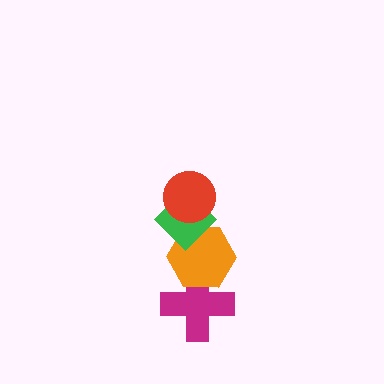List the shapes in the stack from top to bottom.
From top to bottom: the red circle, the green diamond, the orange hexagon, the magenta cross.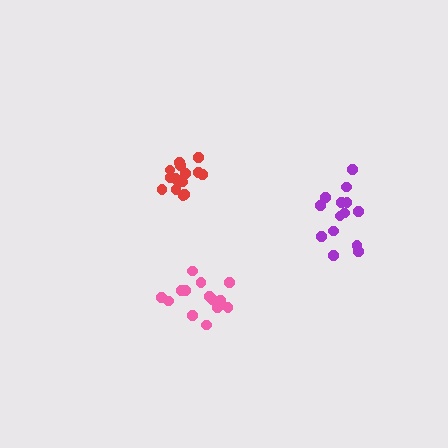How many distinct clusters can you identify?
There are 3 distinct clusters.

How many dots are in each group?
Group 1: 14 dots, Group 2: 14 dots, Group 3: 15 dots (43 total).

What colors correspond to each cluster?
The clusters are colored: red, pink, purple.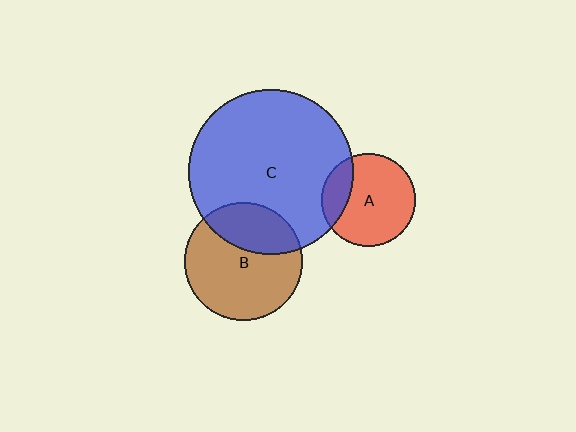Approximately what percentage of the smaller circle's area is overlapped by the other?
Approximately 30%.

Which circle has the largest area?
Circle C (blue).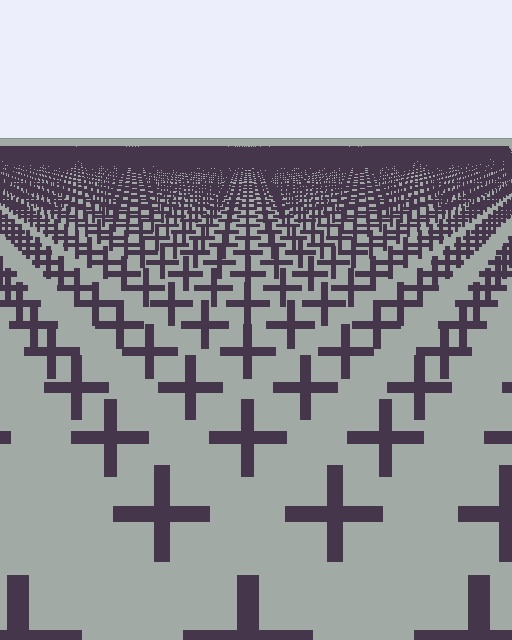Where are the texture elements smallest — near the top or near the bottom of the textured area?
Near the top.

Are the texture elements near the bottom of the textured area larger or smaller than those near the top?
Larger. Near the bottom, elements are closer to the viewer and appear at a bigger on-screen size.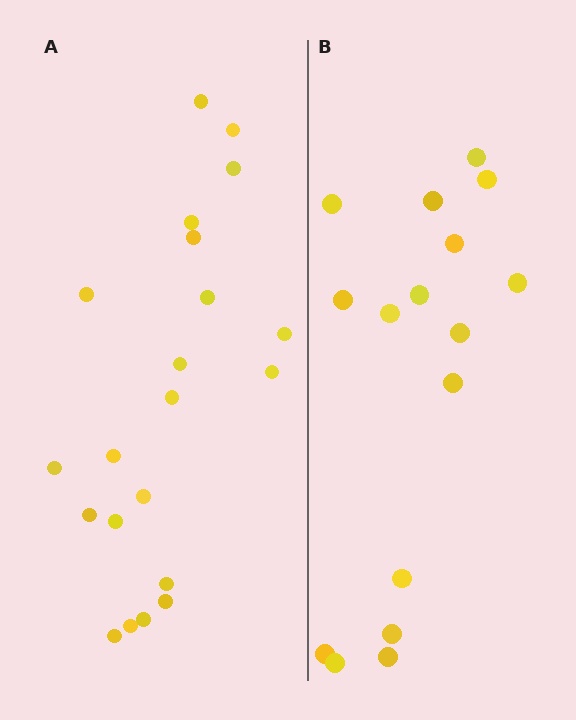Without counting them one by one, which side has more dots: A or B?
Region A (the left region) has more dots.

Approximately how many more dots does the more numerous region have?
Region A has about 5 more dots than region B.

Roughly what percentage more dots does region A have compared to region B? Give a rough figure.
About 30% more.